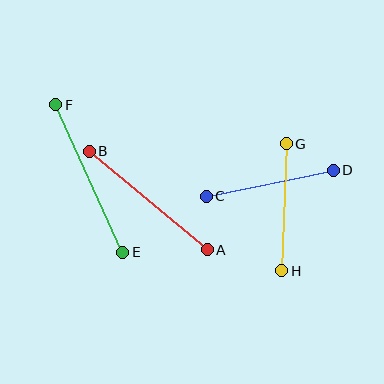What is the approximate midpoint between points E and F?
The midpoint is at approximately (89, 178) pixels.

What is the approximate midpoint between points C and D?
The midpoint is at approximately (270, 183) pixels.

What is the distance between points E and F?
The distance is approximately 162 pixels.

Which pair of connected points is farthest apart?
Points E and F are farthest apart.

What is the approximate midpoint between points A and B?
The midpoint is at approximately (148, 200) pixels.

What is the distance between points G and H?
The distance is approximately 127 pixels.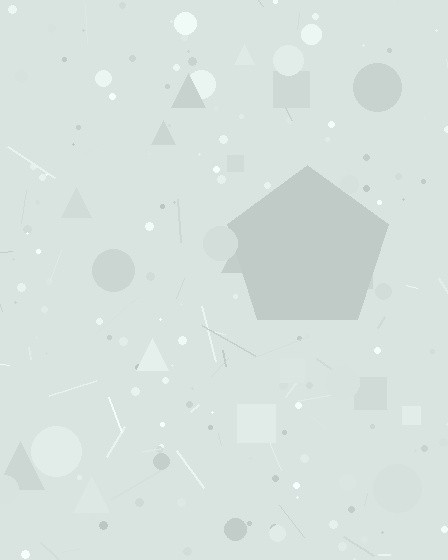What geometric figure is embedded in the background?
A pentagon is embedded in the background.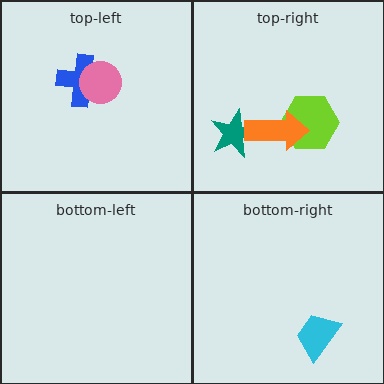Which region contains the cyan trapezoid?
The bottom-right region.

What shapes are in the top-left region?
The blue cross, the pink circle.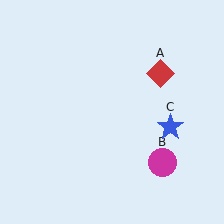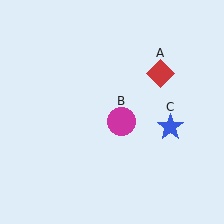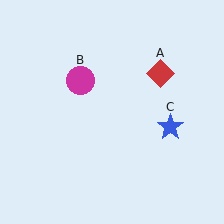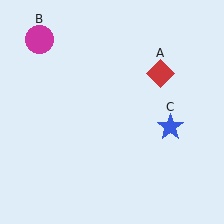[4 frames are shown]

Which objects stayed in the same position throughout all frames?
Red diamond (object A) and blue star (object C) remained stationary.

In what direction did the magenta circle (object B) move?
The magenta circle (object B) moved up and to the left.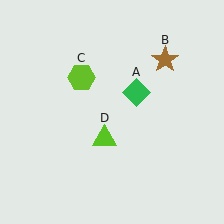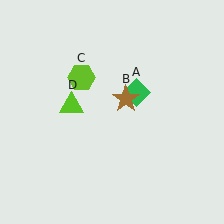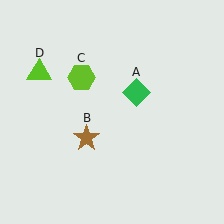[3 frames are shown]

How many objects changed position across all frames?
2 objects changed position: brown star (object B), lime triangle (object D).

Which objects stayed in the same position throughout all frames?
Green diamond (object A) and lime hexagon (object C) remained stationary.